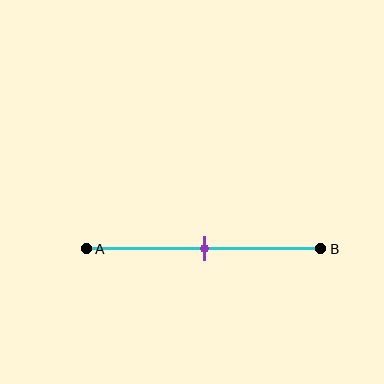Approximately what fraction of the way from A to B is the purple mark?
The purple mark is approximately 50% of the way from A to B.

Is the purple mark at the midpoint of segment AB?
Yes, the mark is approximately at the midpoint.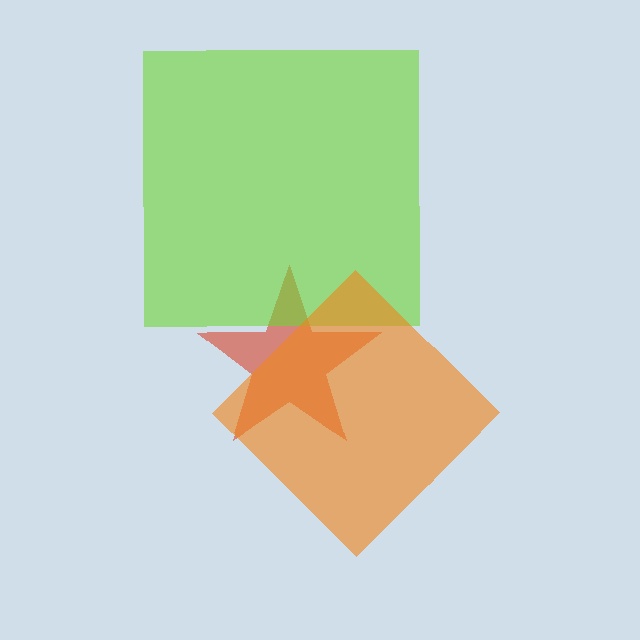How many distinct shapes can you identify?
There are 3 distinct shapes: a red star, a lime square, an orange diamond.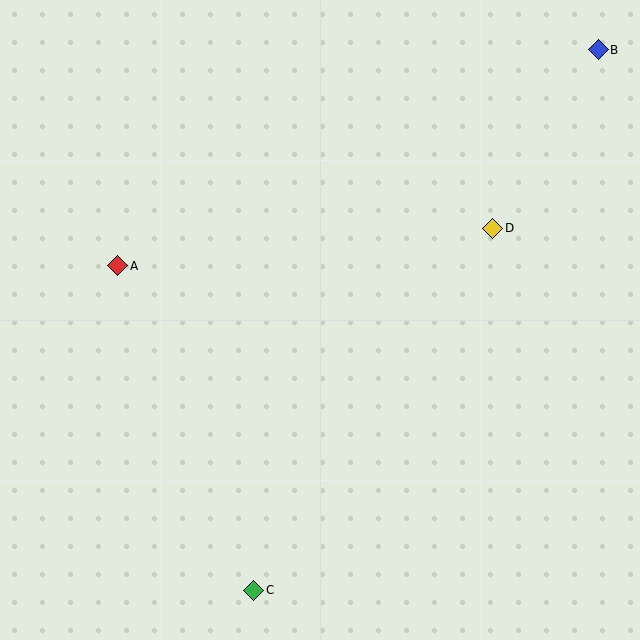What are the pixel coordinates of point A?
Point A is at (118, 266).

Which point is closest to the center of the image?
Point D at (493, 228) is closest to the center.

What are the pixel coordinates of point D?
Point D is at (493, 228).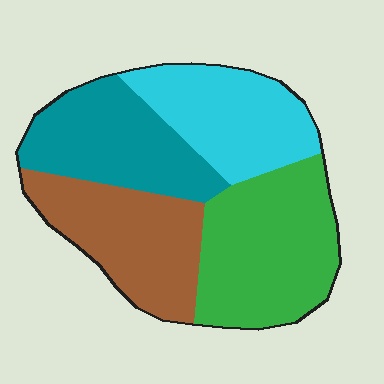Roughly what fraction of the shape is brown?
Brown covers around 25% of the shape.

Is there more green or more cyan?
Green.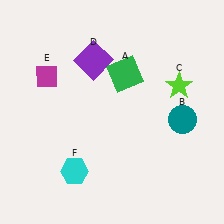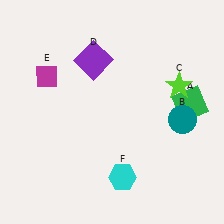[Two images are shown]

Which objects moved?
The objects that moved are: the green square (A), the cyan hexagon (F).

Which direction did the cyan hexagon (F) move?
The cyan hexagon (F) moved right.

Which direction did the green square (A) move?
The green square (A) moved right.